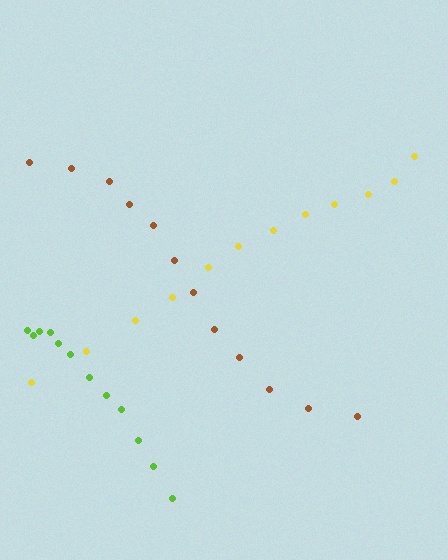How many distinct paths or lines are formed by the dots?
There are 3 distinct paths.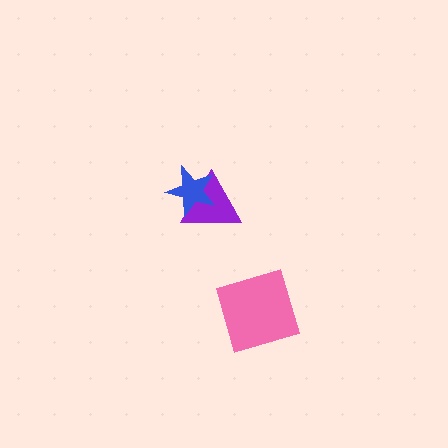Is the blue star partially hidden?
No, no other shape covers it.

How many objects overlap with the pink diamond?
0 objects overlap with the pink diamond.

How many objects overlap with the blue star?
1 object overlaps with the blue star.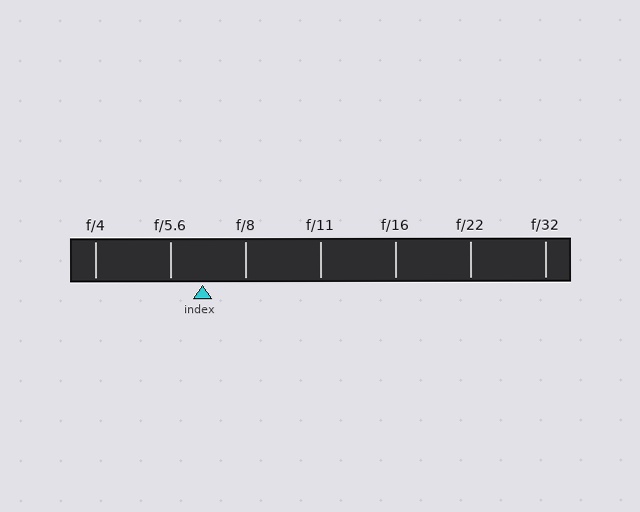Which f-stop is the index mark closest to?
The index mark is closest to f/5.6.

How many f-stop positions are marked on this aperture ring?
There are 7 f-stop positions marked.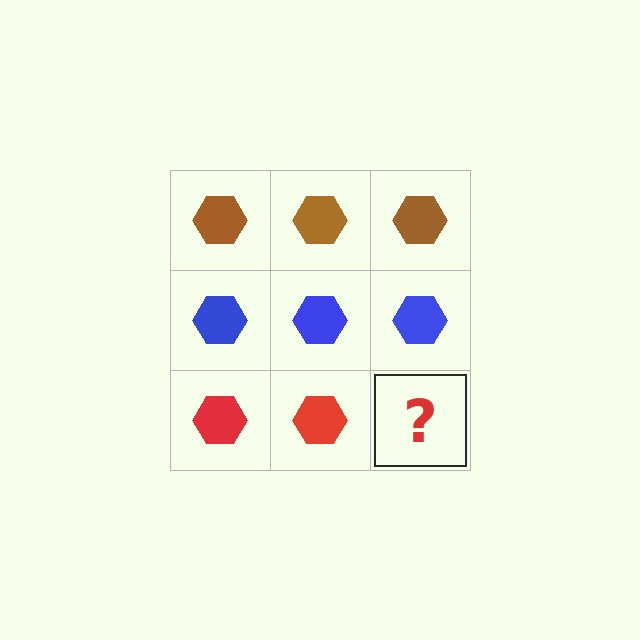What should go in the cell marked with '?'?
The missing cell should contain a red hexagon.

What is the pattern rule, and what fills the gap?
The rule is that each row has a consistent color. The gap should be filled with a red hexagon.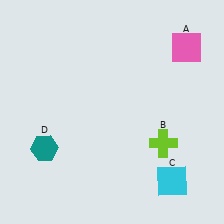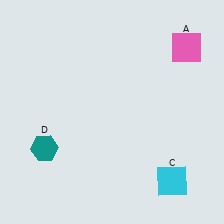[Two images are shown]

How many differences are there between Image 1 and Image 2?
There is 1 difference between the two images.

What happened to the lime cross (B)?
The lime cross (B) was removed in Image 2. It was in the bottom-right area of Image 1.